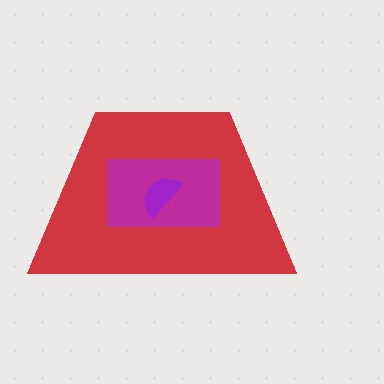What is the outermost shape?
The red trapezoid.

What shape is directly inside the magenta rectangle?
The purple semicircle.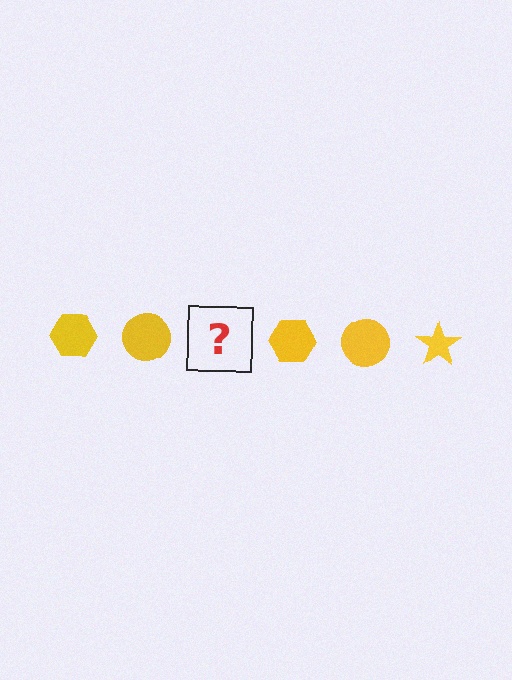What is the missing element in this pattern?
The missing element is a yellow star.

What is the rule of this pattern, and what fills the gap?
The rule is that the pattern cycles through hexagon, circle, star shapes in yellow. The gap should be filled with a yellow star.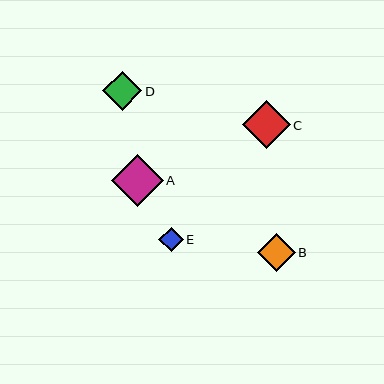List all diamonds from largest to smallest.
From largest to smallest: A, C, D, B, E.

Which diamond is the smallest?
Diamond E is the smallest with a size of approximately 24 pixels.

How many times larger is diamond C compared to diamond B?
Diamond C is approximately 1.3 times the size of diamond B.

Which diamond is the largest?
Diamond A is the largest with a size of approximately 52 pixels.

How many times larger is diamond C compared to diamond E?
Diamond C is approximately 1.9 times the size of diamond E.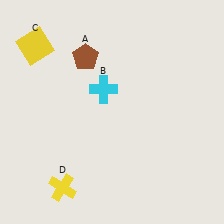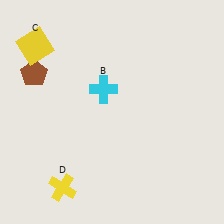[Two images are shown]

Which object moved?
The brown pentagon (A) moved left.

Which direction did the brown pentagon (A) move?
The brown pentagon (A) moved left.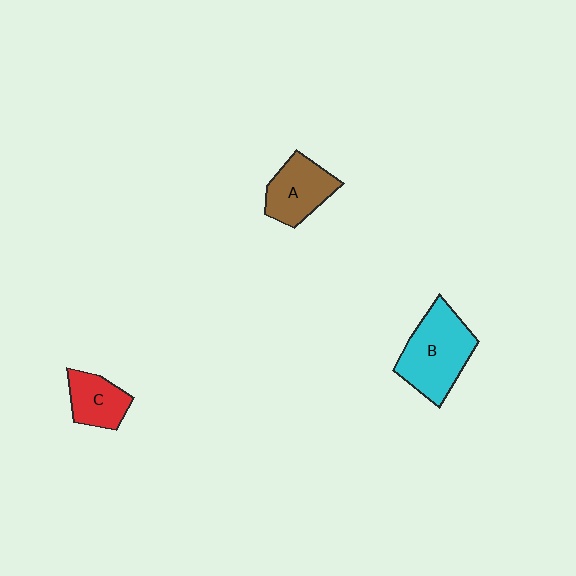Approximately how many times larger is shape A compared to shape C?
Approximately 1.3 times.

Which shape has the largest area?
Shape B (cyan).